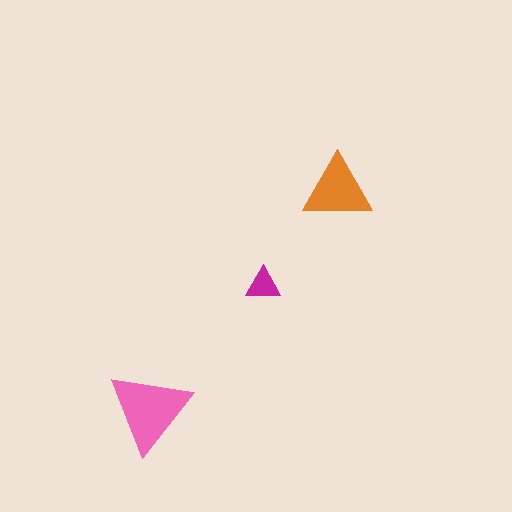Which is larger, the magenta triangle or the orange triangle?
The orange one.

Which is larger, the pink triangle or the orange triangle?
The pink one.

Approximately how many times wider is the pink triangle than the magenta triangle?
About 2.5 times wider.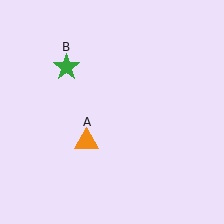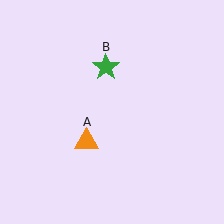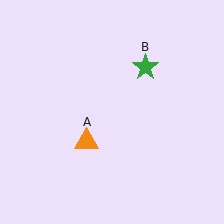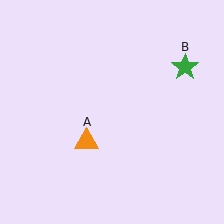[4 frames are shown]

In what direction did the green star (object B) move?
The green star (object B) moved right.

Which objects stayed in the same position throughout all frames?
Orange triangle (object A) remained stationary.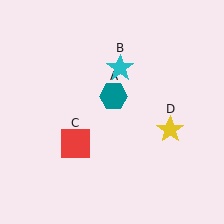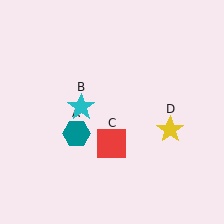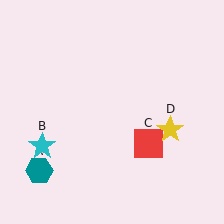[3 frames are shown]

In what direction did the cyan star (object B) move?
The cyan star (object B) moved down and to the left.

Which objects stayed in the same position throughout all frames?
Yellow star (object D) remained stationary.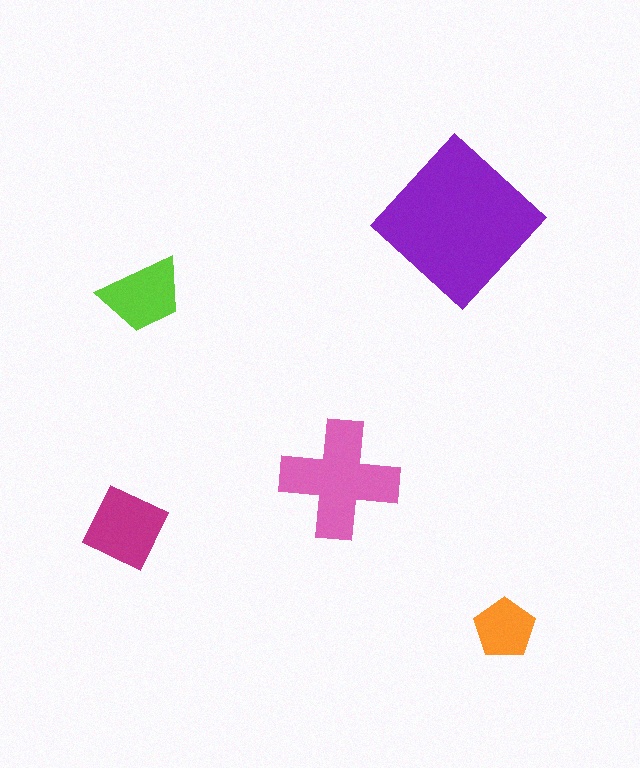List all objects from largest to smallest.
The purple diamond, the pink cross, the magenta diamond, the lime trapezoid, the orange pentagon.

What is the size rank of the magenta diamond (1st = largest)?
3rd.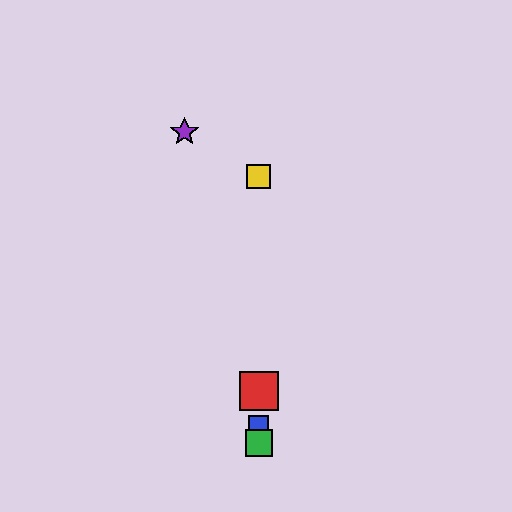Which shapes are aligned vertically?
The red square, the blue square, the green square, the yellow square are aligned vertically.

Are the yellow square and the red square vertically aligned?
Yes, both are at x≈259.